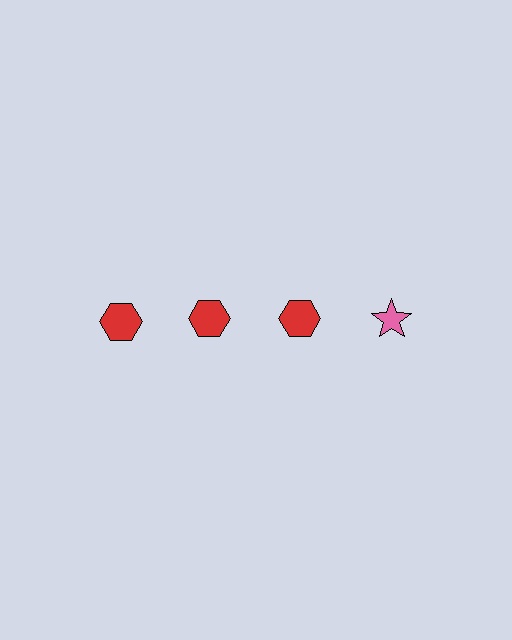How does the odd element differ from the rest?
It differs in both color (pink instead of red) and shape (star instead of hexagon).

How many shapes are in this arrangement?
There are 4 shapes arranged in a grid pattern.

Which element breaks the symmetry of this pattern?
The pink star in the top row, second from right column breaks the symmetry. All other shapes are red hexagons.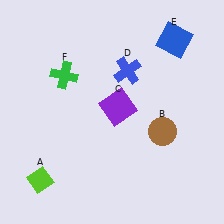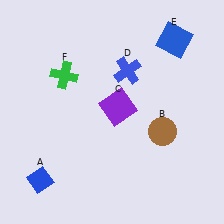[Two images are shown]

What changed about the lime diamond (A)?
In Image 1, A is lime. In Image 2, it changed to blue.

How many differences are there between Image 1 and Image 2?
There is 1 difference between the two images.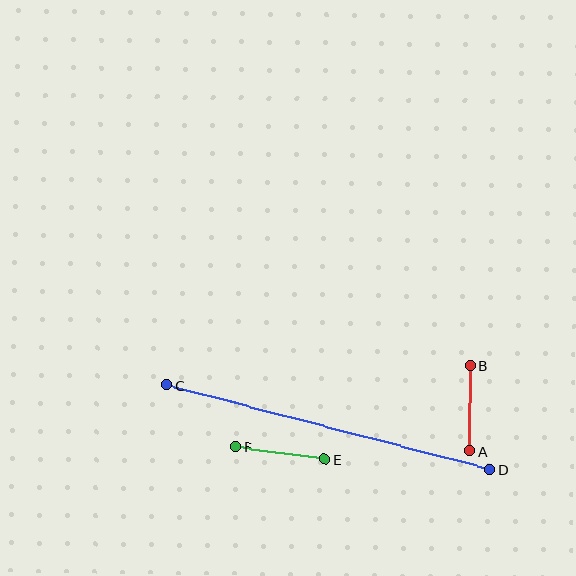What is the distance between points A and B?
The distance is approximately 86 pixels.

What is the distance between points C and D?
The distance is approximately 334 pixels.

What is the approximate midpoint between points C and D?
The midpoint is at approximately (328, 427) pixels.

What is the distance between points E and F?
The distance is approximately 89 pixels.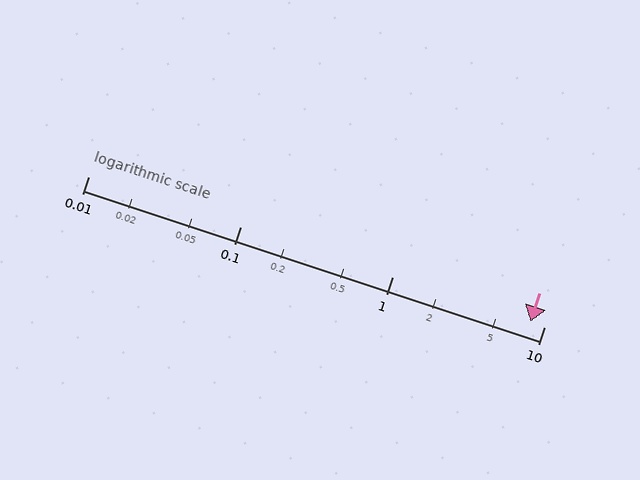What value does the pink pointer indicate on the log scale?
The pointer indicates approximately 8.1.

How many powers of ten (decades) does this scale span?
The scale spans 3 decades, from 0.01 to 10.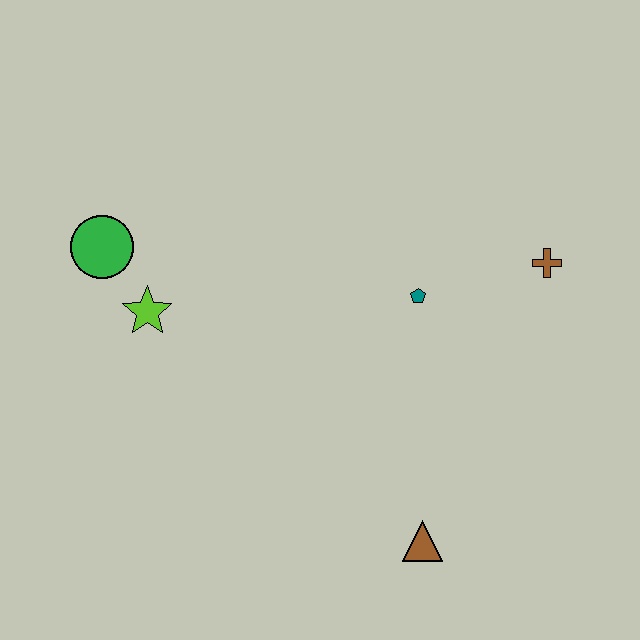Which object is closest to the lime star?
The green circle is closest to the lime star.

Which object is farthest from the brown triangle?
The green circle is farthest from the brown triangle.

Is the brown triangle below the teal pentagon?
Yes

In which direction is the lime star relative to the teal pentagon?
The lime star is to the left of the teal pentagon.